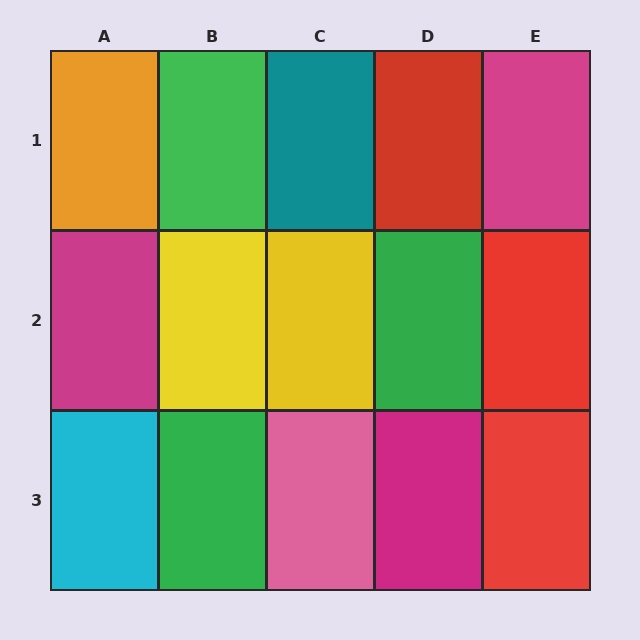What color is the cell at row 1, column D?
Red.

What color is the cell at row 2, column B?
Yellow.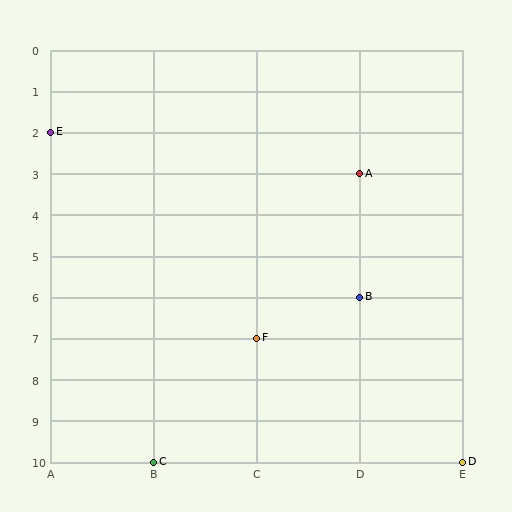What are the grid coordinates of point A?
Point A is at grid coordinates (D, 3).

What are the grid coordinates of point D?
Point D is at grid coordinates (E, 10).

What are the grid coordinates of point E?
Point E is at grid coordinates (A, 2).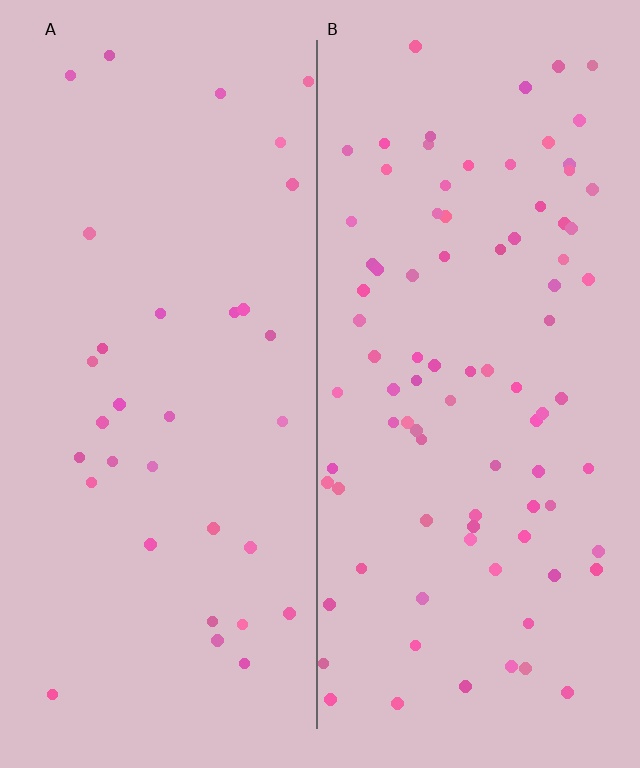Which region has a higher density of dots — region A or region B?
B (the right).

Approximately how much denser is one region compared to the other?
Approximately 2.6× — region B over region A.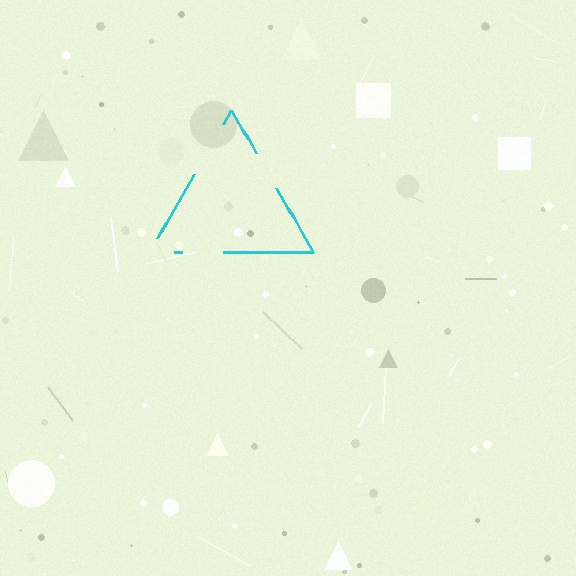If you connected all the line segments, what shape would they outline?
They would outline a triangle.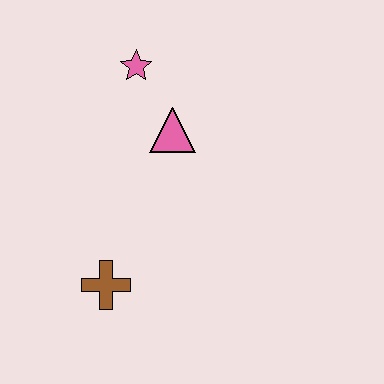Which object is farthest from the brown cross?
The pink star is farthest from the brown cross.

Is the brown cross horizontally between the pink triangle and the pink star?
No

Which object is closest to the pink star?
The pink triangle is closest to the pink star.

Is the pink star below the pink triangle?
No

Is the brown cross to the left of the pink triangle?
Yes